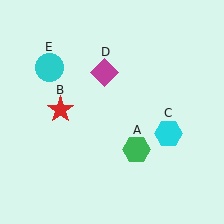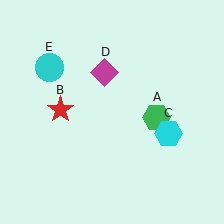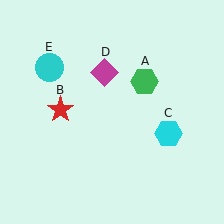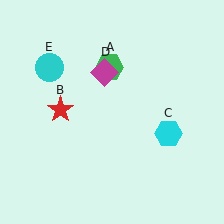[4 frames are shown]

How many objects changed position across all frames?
1 object changed position: green hexagon (object A).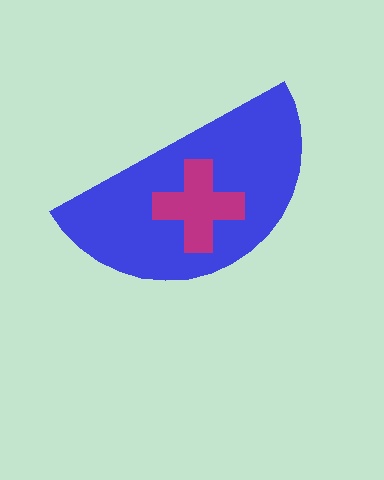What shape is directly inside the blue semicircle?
The magenta cross.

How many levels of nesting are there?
2.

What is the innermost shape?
The magenta cross.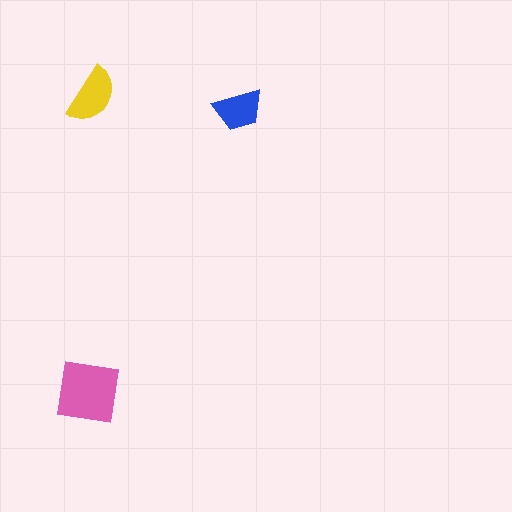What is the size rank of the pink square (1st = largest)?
1st.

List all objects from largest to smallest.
The pink square, the yellow semicircle, the blue trapezoid.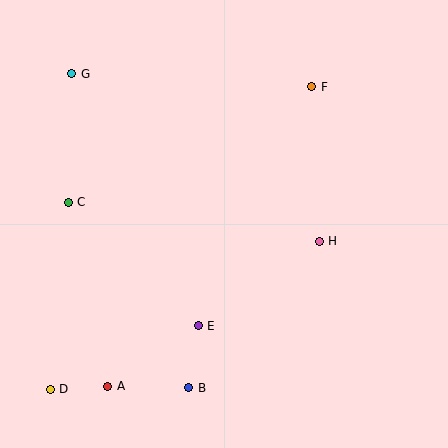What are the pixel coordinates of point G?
Point G is at (72, 74).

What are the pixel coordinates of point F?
Point F is at (312, 87).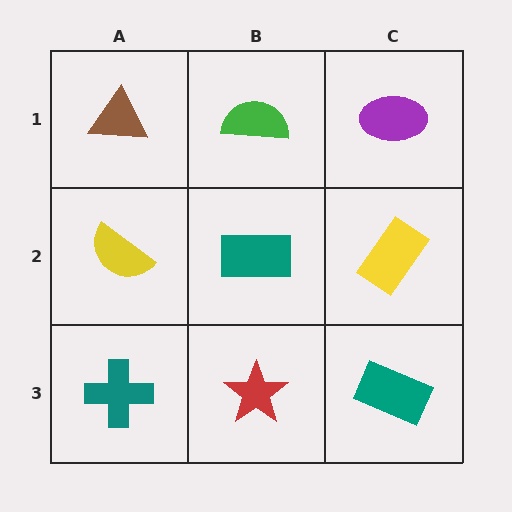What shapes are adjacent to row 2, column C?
A purple ellipse (row 1, column C), a teal rectangle (row 3, column C), a teal rectangle (row 2, column B).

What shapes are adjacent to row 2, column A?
A brown triangle (row 1, column A), a teal cross (row 3, column A), a teal rectangle (row 2, column B).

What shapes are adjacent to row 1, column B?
A teal rectangle (row 2, column B), a brown triangle (row 1, column A), a purple ellipse (row 1, column C).